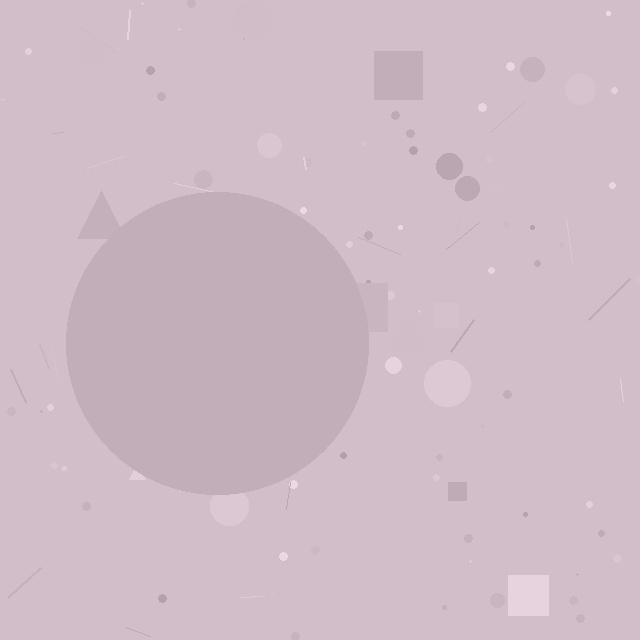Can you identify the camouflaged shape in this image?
The camouflaged shape is a circle.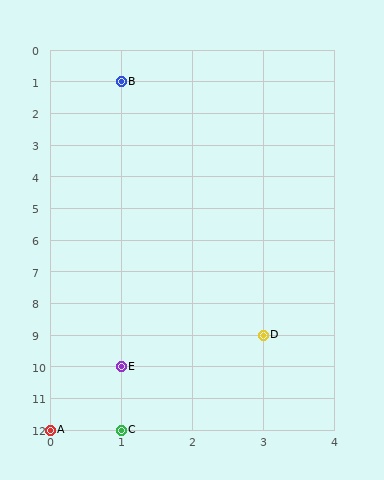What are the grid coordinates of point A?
Point A is at grid coordinates (0, 12).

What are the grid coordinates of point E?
Point E is at grid coordinates (1, 10).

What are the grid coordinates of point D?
Point D is at grid coordinates (3, 9).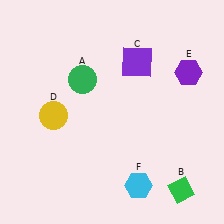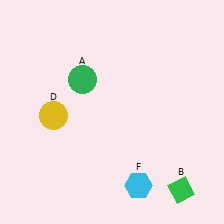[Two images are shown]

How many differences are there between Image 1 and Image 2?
There are 2 differences between the two images.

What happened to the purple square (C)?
The purple square (C) was removed in Image 2. It was in the top-right area of Image 1.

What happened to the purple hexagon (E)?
The purple hexagon (E) was removed in Image 2. It was in the top-right area of Image 1.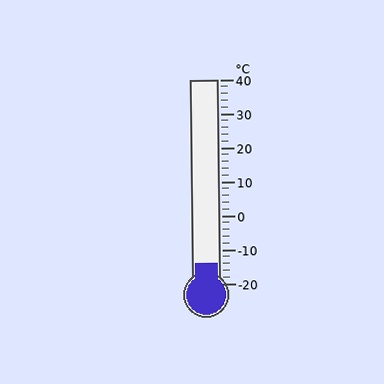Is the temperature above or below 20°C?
The temperature is below 20°C.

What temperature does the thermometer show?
The thermometer shows approximately -14°C.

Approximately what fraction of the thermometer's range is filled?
The thermometer is filled to approximately 10% of its range.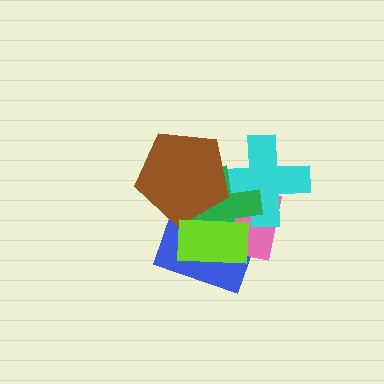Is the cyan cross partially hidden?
Yes, it is partially covered by another shape.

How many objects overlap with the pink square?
4 objects overlap with the pink square.